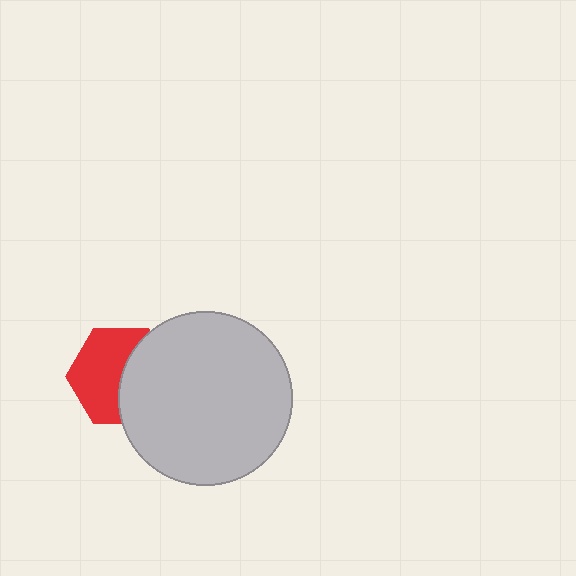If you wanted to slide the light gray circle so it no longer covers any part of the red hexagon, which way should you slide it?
Slide it right — that is the most direct way to separate the two shapes.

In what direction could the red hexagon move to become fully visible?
The red hexagon could move left. That would shift it out from behind the light gray circle entirely.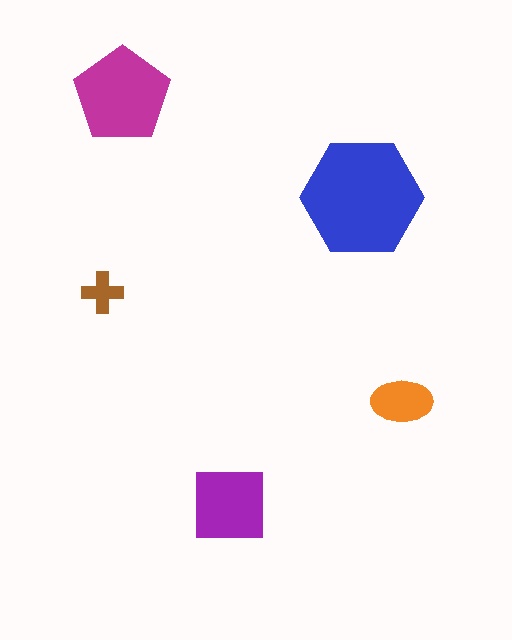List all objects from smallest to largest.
The brown cross, the orange ellipse, the purple square, the magenta pentagon, the blue hexagon.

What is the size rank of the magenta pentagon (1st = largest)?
2nd.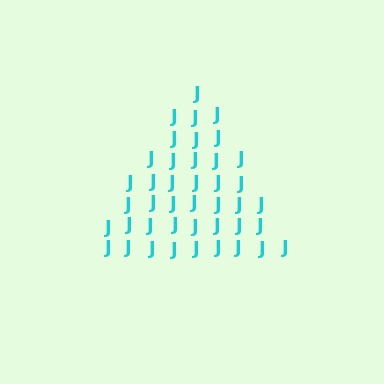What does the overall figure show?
The overall figure shows a triangle.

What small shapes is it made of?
It is made of small letter J's.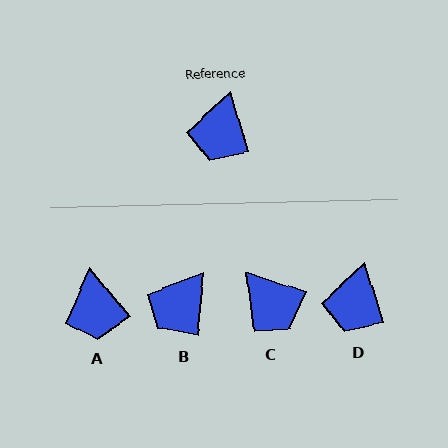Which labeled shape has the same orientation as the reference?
D.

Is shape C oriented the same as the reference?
No, it is off by about 55 degrees.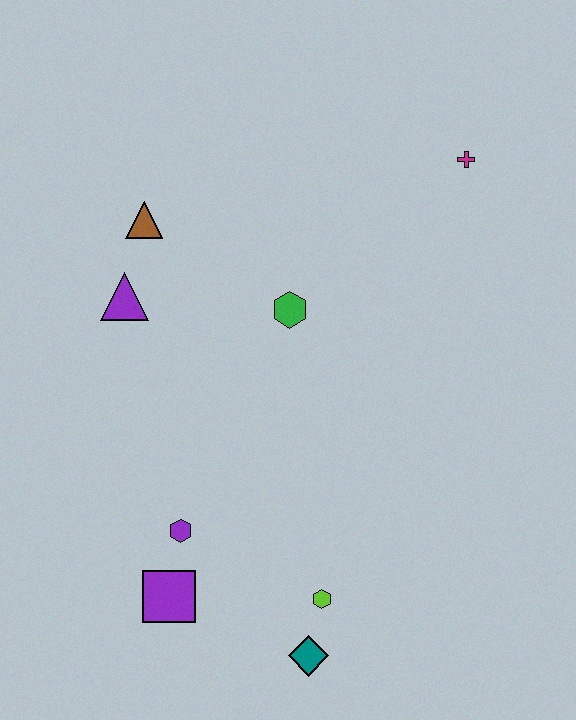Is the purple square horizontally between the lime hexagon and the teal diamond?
No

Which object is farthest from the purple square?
The magenta cross is farthest from the purple square.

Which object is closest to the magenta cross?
The green hexagon is closest to the magenta cross.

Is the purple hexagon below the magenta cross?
Yes